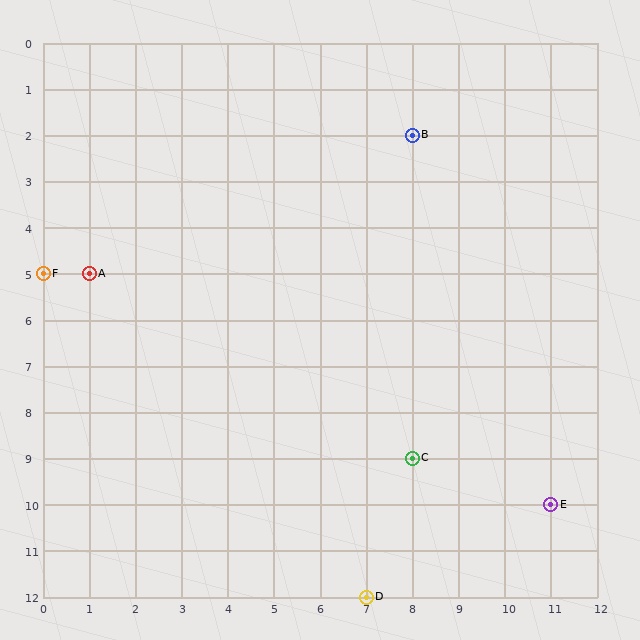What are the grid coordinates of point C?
Point C is at grid coordinates (8, 9).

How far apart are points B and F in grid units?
Points B and F are 8 columns and 3 rows apart (about 8.5 grid units diagonally).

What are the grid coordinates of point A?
Point A is at grid coordinates (1, 5).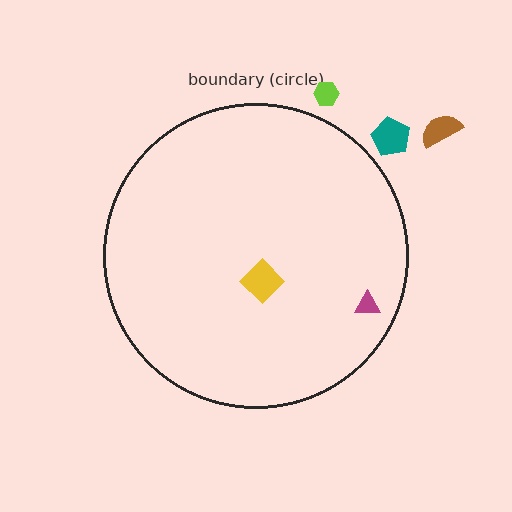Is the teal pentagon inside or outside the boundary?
Outside.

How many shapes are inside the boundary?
2 inside, 3 outside.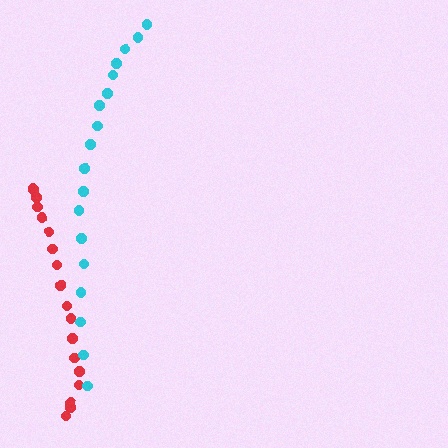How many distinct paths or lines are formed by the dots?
There are 2 distinct paths.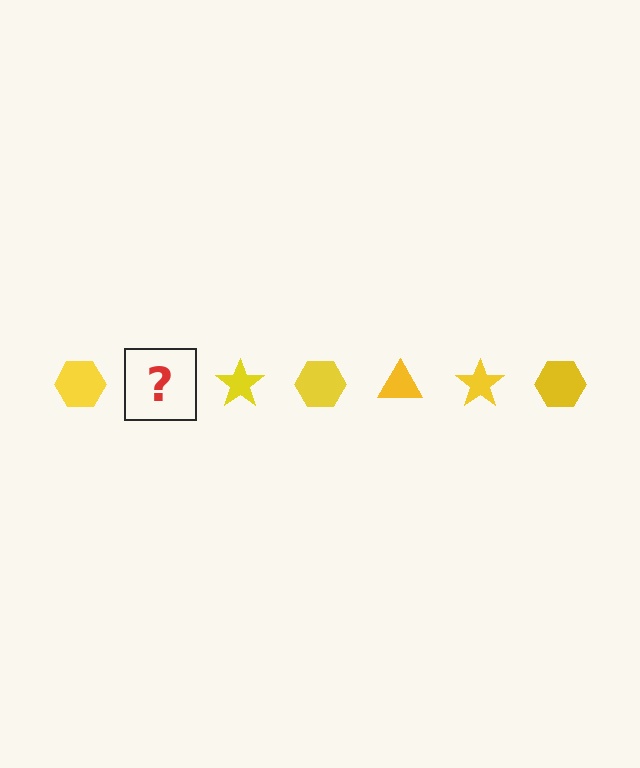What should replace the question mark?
The question mark should be replaced with a yellow triangle.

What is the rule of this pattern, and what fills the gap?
The rule is that the pattern cycles through hexagon, triangle, star shapes in yellow. The gap should be filled with a yellow triangle.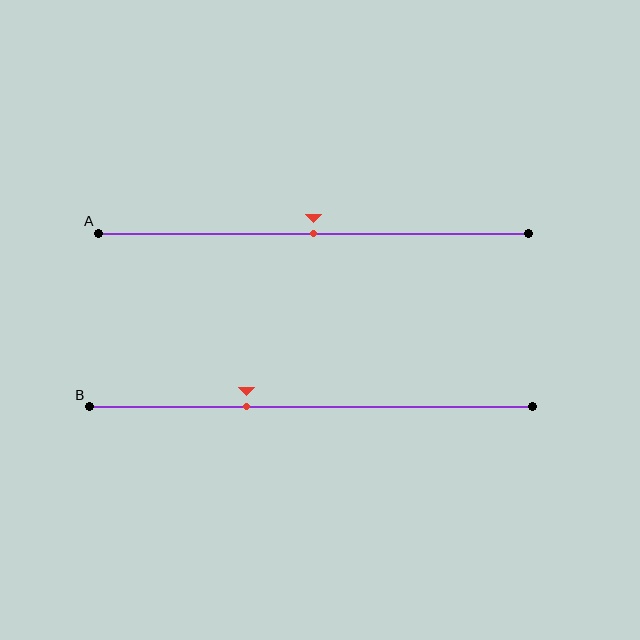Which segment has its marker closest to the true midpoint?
Segment A has its marker closest to the true midpoint.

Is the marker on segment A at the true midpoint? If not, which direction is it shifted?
Yes, the marker on segment A is at the true midpoint.